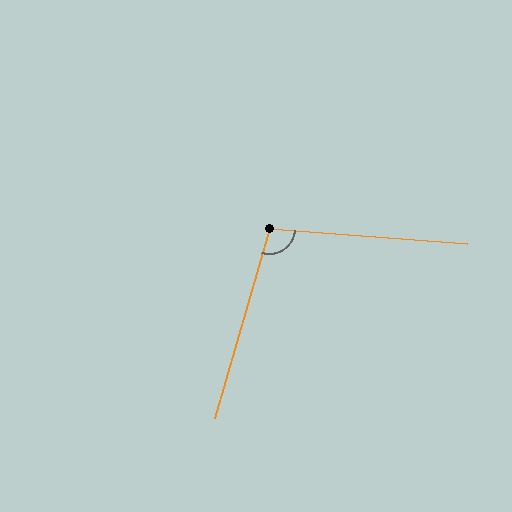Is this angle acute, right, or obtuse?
It is obtuse.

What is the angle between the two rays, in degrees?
Approximately 102 degrees.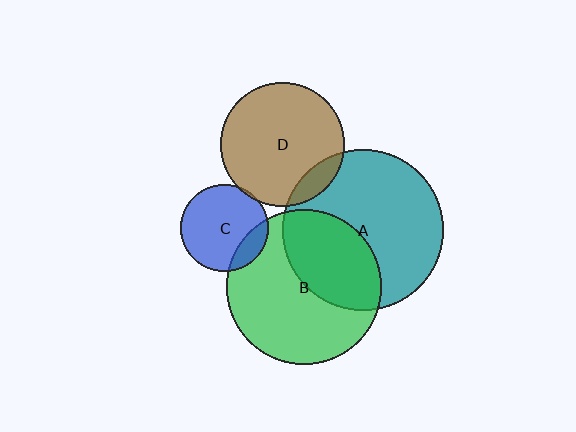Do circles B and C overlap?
Yes.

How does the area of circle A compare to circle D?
Approximately 1.7 times.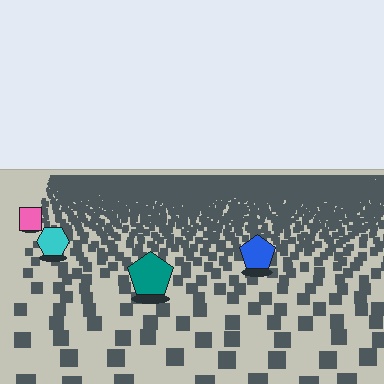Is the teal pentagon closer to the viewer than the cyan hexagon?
Yes. The teal pentagon is closer — you can tell from the texture gradient: the ground texture is coarser near it.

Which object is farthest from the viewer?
The pink square is farthest from the viewer. It appears smaller and the ground texture around it is denser.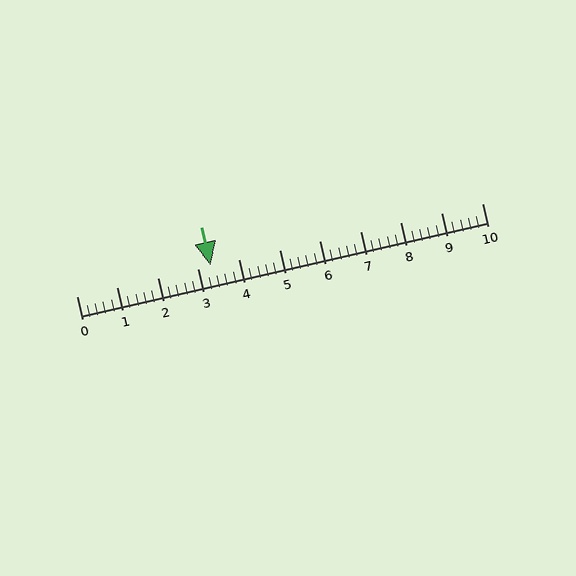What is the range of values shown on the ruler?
The ruler shows values from 0 to 10.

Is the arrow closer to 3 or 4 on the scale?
The arrow is closer to 3.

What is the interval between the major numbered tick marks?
The major tick marks are spaced 1 units apart.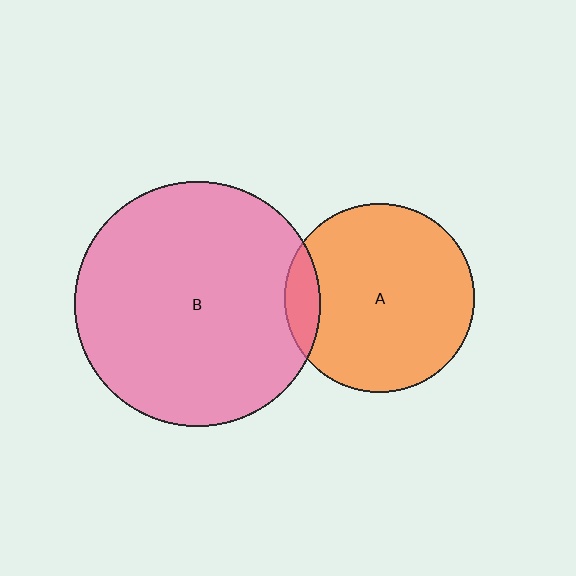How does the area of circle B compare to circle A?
Approximately 1.7 times.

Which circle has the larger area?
Circle B (pink).